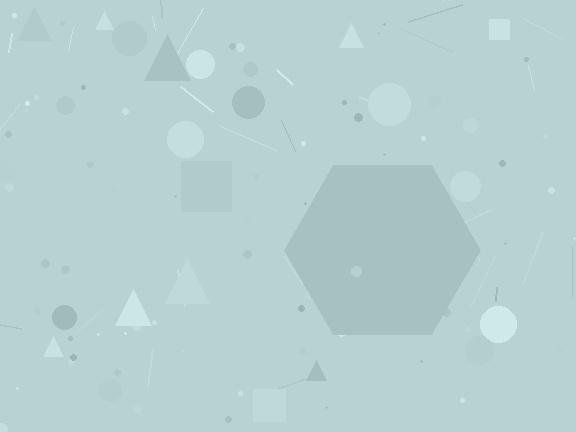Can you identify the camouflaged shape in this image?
The camouflaged shape is a hexagon.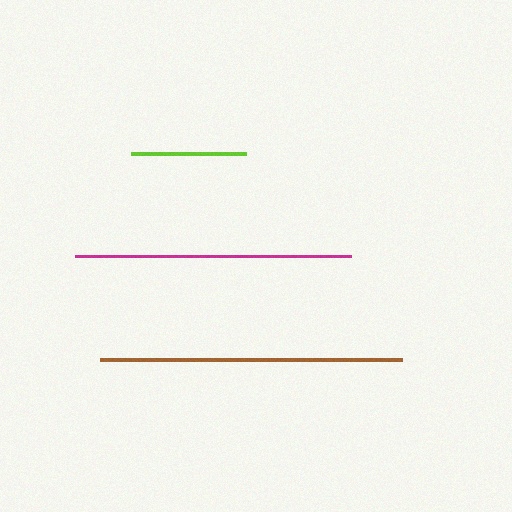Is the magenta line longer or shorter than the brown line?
The brown line is longer than the magenta line.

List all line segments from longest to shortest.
From longest to shortest: brown, magenta, lime.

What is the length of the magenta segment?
The magenta segment is approximately 276 pixels long.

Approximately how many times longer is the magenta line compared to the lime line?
The magenta line is approximately 2.4 times the length of the lime line.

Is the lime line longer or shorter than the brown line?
The brown line is longer than the lime line.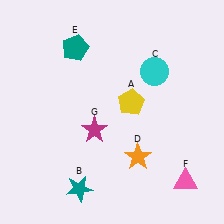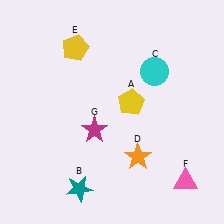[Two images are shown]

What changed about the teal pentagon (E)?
In Image 1, E is teal. In Image 2, it changed to yellow.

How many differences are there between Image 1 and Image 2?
There is 1 difference between the two images.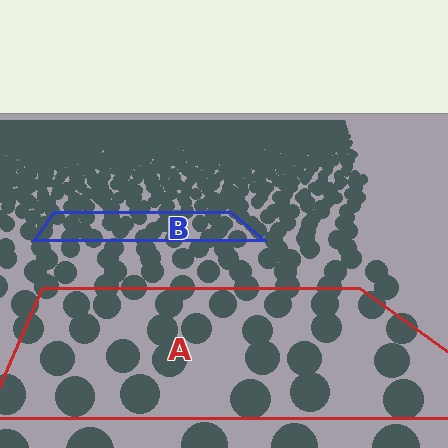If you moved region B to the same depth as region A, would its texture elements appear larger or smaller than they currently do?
They would appear larger. At a closer depth, the same texture elements are projected at a bigger on-screen size.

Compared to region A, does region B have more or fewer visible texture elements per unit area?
Region B has more texture elements per unit area — they are packed more densely because it is farther away.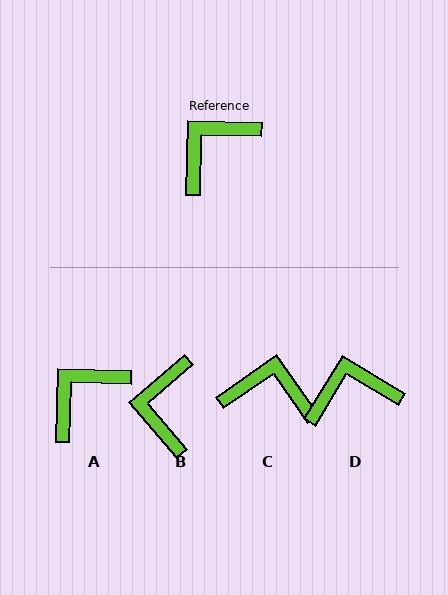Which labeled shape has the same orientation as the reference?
A.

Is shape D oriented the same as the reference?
No, it is off by about 30 degrees.